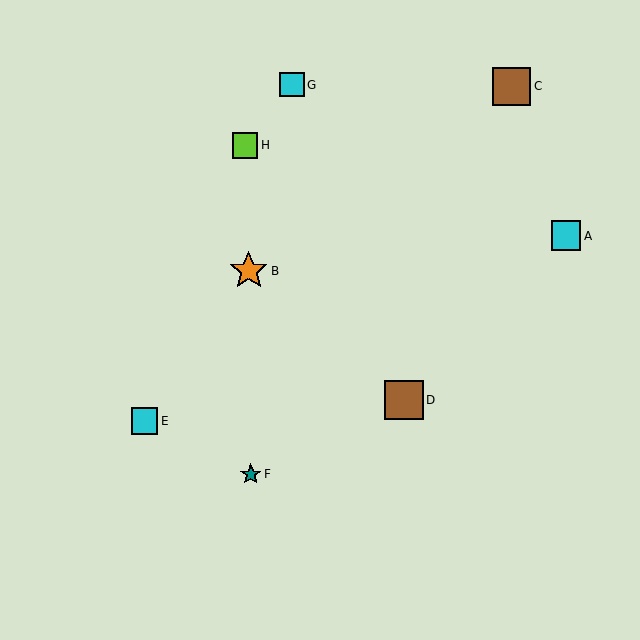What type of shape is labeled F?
Shape F is a teal star.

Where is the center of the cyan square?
The center of the cyan square is at (144, 421).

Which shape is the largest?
The brown square (labeled D) is the largest.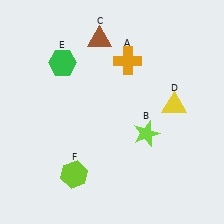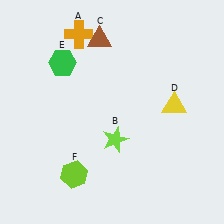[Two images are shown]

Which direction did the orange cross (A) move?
The orange cross (A) moved left.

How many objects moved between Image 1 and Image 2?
2 objects moved between the two images.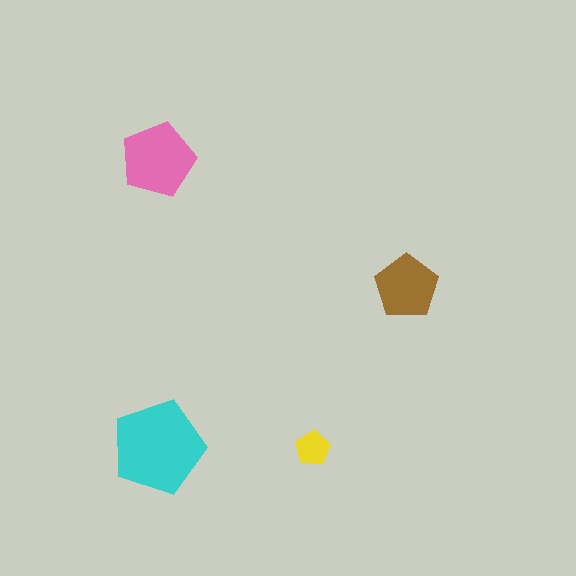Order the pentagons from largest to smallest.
the cyan one, the pink one, the brown one, the yellow one.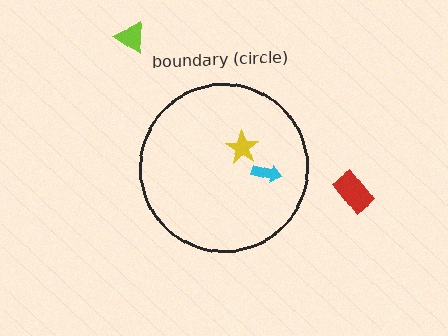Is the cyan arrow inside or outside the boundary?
Inside.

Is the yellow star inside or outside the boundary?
Inside.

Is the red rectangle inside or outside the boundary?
Outside.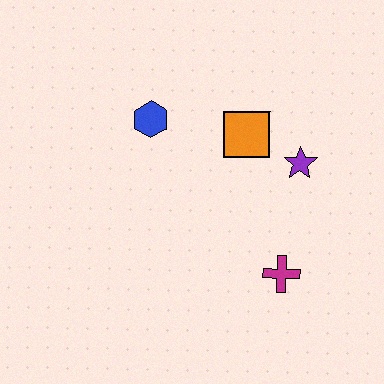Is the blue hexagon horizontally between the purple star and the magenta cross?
No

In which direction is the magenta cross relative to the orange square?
The magenta cross is below the orange square.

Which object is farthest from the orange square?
The magenta cross is farthest from the orange square.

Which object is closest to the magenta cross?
The purple star is closest to the magenta cross.